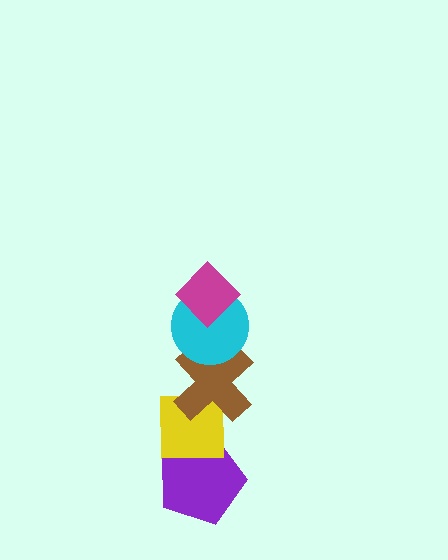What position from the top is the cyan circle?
The cyan circle is 2nd from the top.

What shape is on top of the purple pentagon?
The yellow square is on top of the purple pentagon.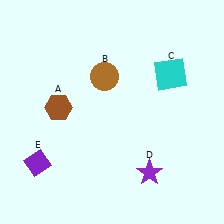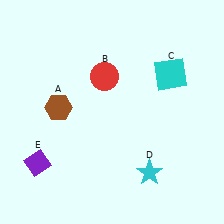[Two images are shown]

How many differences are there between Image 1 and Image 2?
There are 2 differences between the two images.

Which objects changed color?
B changed from brown to red. D changed from purple to cyan.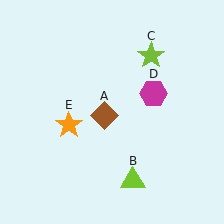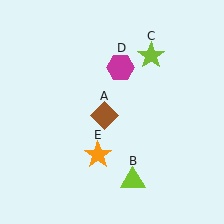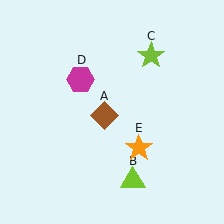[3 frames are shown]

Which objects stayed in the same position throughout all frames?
Brown diamond (object A) and lime triangle (object B) and lime star (object C) remained stationary.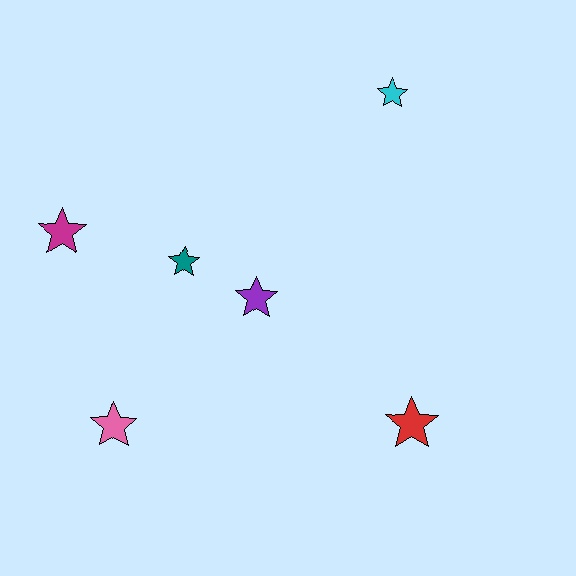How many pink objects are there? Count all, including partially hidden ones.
There is 1 pink object.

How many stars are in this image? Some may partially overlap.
There are 6 stars.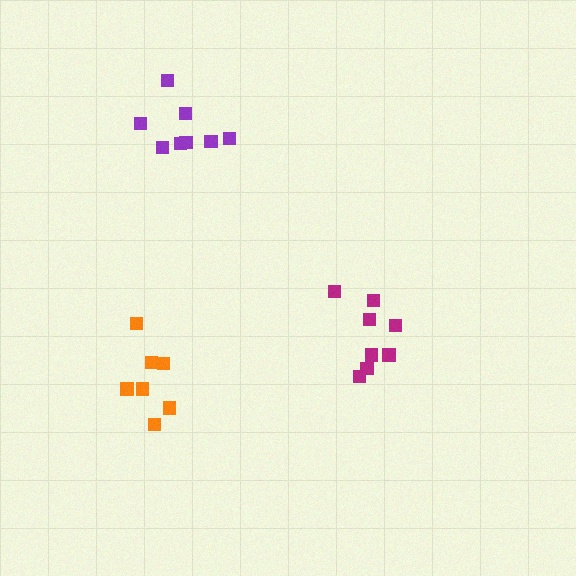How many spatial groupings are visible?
There are 3 spatial groupings.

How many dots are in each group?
Group 1: 8 dots, Group 2: 7 dots, Group 3: 8 dots (23 total).